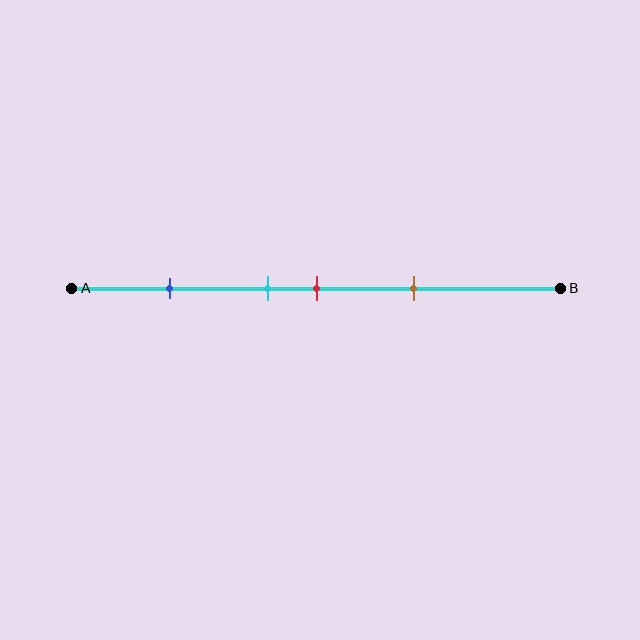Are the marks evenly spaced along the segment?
No, the marks are not evenly spaced.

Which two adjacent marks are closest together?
The cyan and red marks are the closest adjacent pair.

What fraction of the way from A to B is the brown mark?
The brown mark is approximately 70% (0.7) of the way from A to B.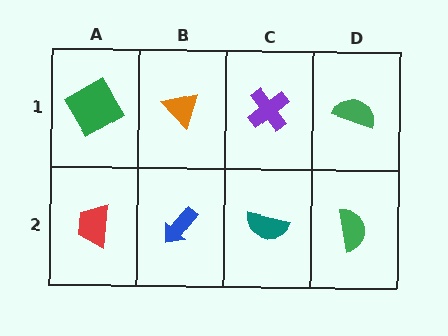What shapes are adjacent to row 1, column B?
A blue arrow (row 2, column B), a green diamond (row 1, column A), a purple cross (row 1, column C).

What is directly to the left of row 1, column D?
A purple cross.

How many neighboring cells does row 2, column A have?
2.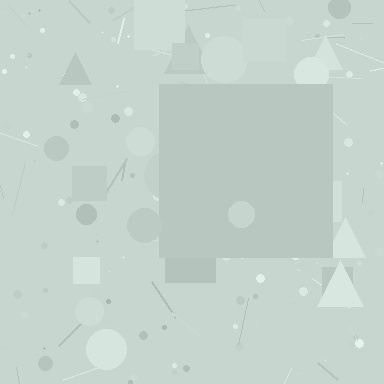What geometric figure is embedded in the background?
A square is embedded in the background.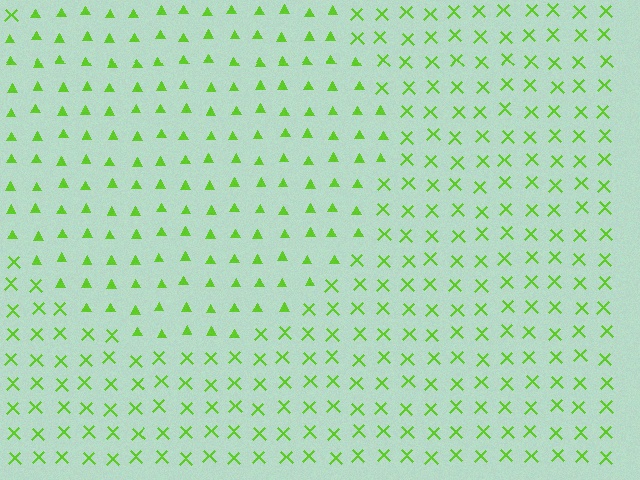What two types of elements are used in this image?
The image uses triangles inside the circle region and X marks outside it.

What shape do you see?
I see a circle.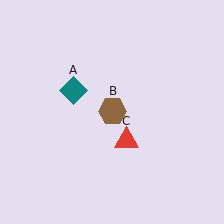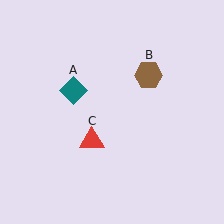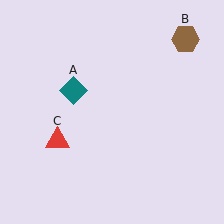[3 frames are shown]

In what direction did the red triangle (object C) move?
The red triangle (object C) moved left.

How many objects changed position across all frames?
2 objects changed position: brown hexagon (object B), red triangle (object C).